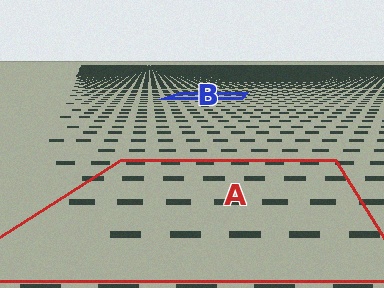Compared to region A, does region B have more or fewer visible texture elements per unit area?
Region B has more texture elements per unit area — they are packed more densely because it is farther away.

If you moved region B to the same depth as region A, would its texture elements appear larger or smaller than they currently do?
They would appear larger. At a closer depth, the same texture elements are projected at a bigger on-screen size.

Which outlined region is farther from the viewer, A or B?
Region B is farther from the viewer — the texture elements inside it appear smaller and more densely packed.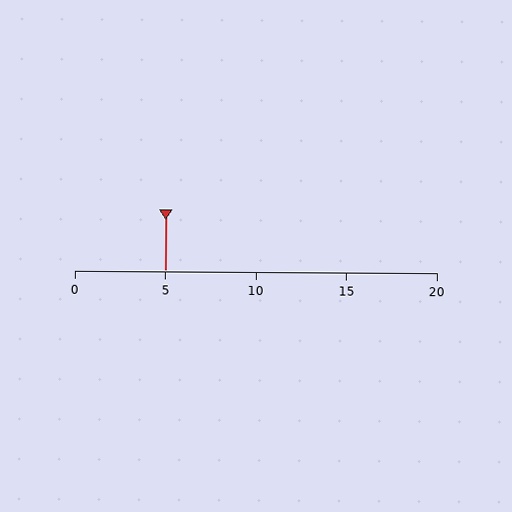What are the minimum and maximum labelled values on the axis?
The axis runs from 0 to 20.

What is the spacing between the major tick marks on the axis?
The major ticks are spaced 5 apart.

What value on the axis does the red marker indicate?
The marker indicates approximately 5.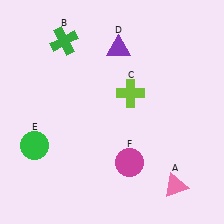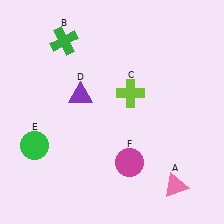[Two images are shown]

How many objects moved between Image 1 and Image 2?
1 object moved between the two images.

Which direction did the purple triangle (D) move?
The purple triangle (D) moved down.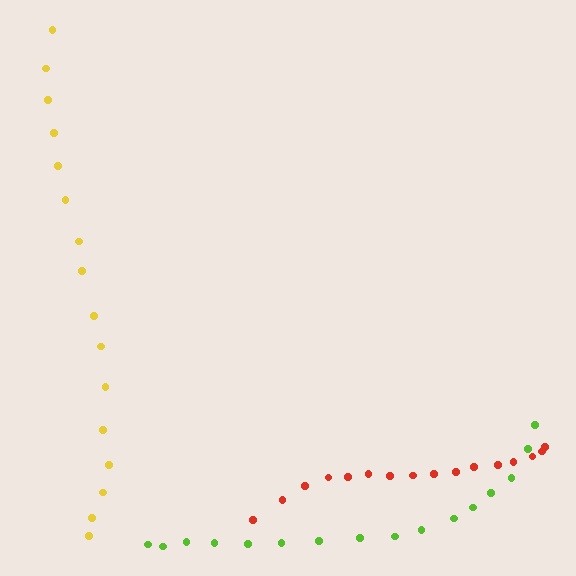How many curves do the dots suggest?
There are 3 distinct paths.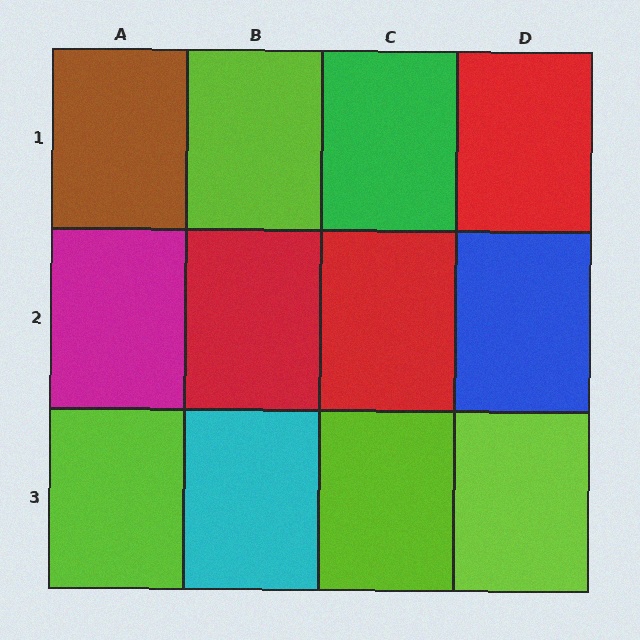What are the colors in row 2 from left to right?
Magenta, red, red, blue.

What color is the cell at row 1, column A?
Brown.